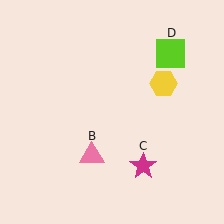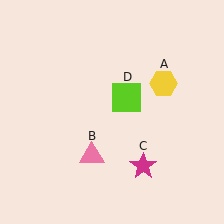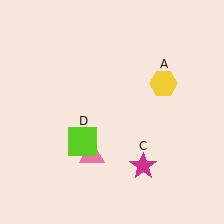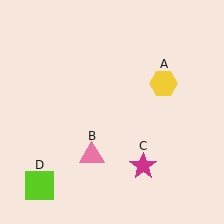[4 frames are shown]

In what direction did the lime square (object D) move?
The lime square (object D) moved down and to the left.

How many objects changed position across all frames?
1 object changed position: lime square (object D).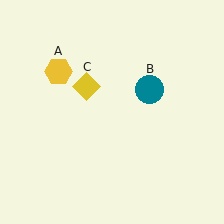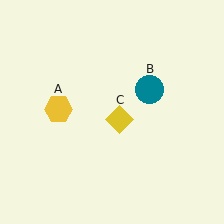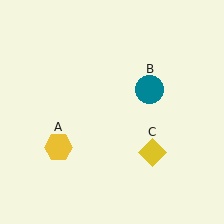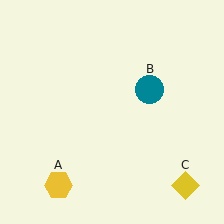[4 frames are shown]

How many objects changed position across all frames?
2 objects changed position: yellow hexagon (object A), yellow diamond (object C).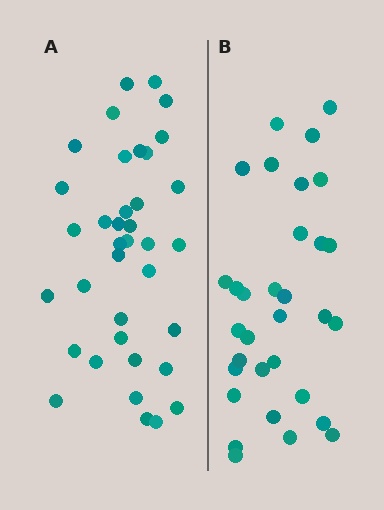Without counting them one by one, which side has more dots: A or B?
Region A (the left region) has more dots.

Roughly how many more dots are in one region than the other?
Region A has about 5 more dots than region B.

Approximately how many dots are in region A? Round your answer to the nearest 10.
About 40 dots. (The exact count is 37, which rounds to 40.)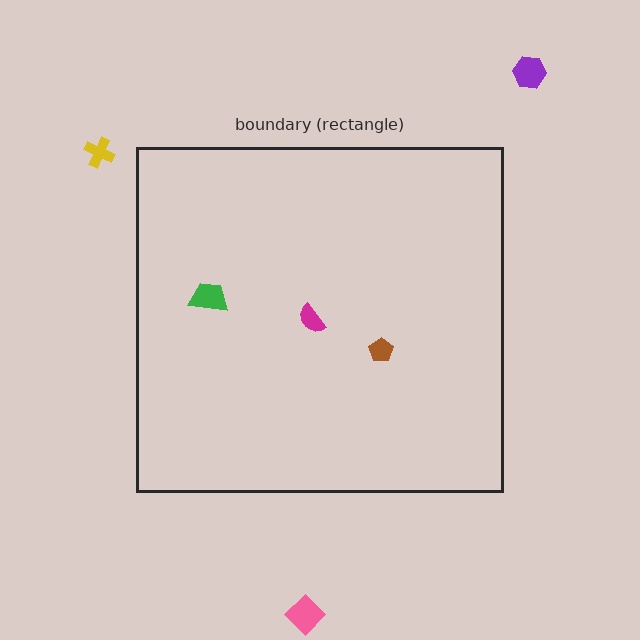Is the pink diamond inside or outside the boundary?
Outside.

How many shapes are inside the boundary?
3 inside, 3 outside.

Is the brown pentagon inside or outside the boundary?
Inside.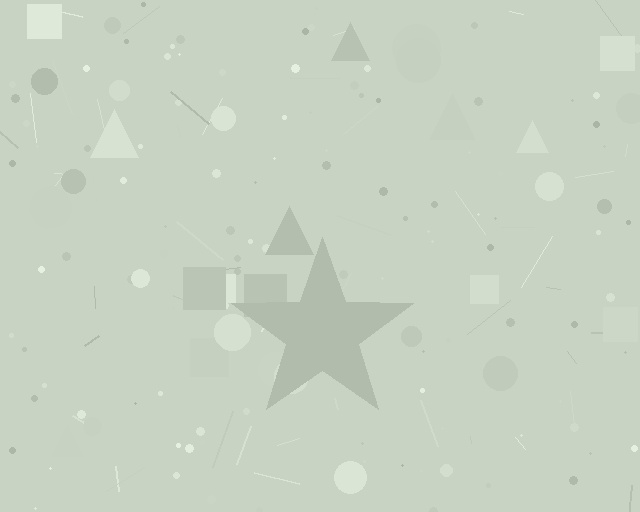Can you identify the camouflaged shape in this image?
The camouflaged shape is a star.